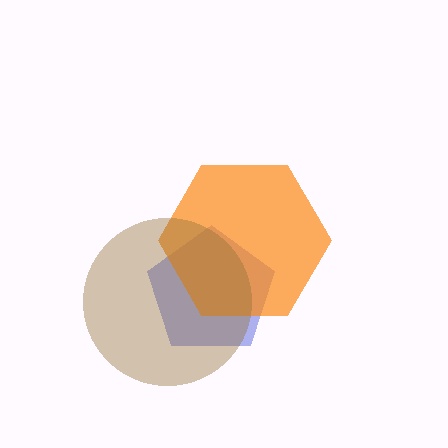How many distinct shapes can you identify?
There are 3 distinct shapes: a blue pentagon, an orange hexagon, a brown circle.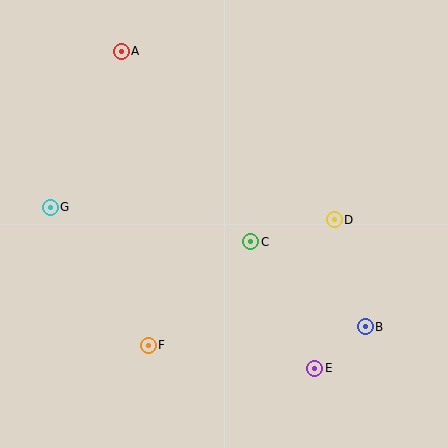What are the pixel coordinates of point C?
Point C is at (251, 242).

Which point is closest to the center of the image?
Point C at (251, 242) is closest to the center.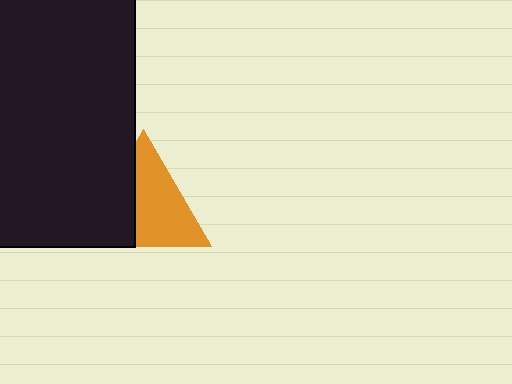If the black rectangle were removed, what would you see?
You would see the complete orange triangle.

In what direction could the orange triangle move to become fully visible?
The orange triangle could move right. That would shift it out from behind the black rectangle entirely.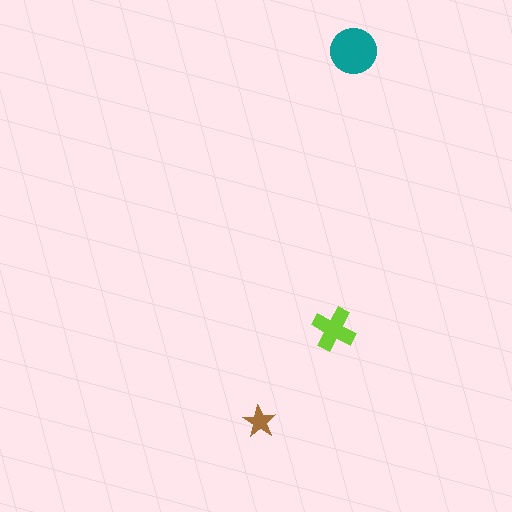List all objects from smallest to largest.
The brown star, the lime cross, the teal circle.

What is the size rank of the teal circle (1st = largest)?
1st.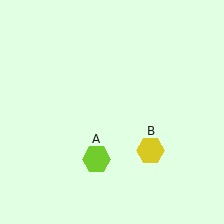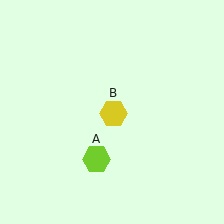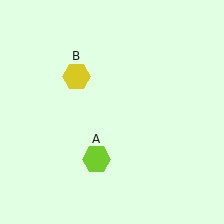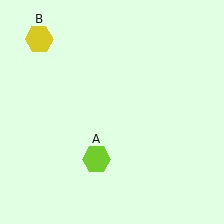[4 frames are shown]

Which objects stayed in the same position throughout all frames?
Lime hexagon (object A) remained stationary.